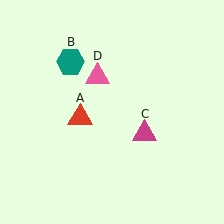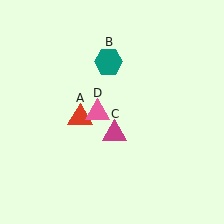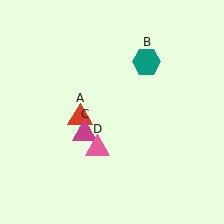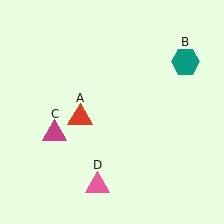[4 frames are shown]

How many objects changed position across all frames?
3 objects changed position: teal hexagon (object B), magenta triangle (object C), pink triangle (object D).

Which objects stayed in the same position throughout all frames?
Red triangle (object A) remained stationary.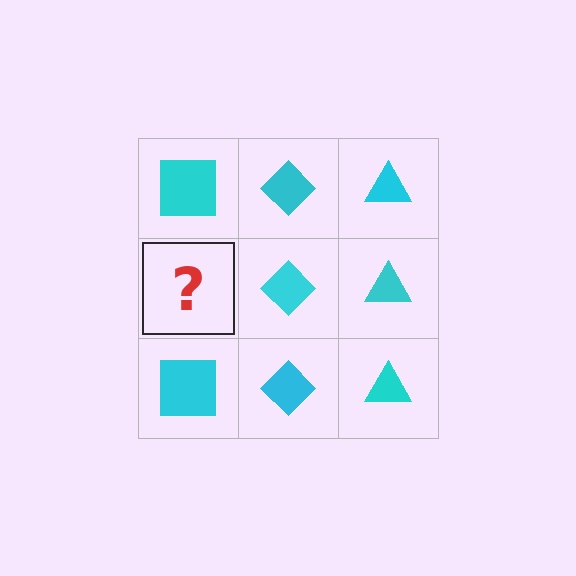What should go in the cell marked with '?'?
The missing cell should contain a cyan square.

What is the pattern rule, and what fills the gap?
The rule is that each column has a consistent shape. The gap should be filled with a cyan square.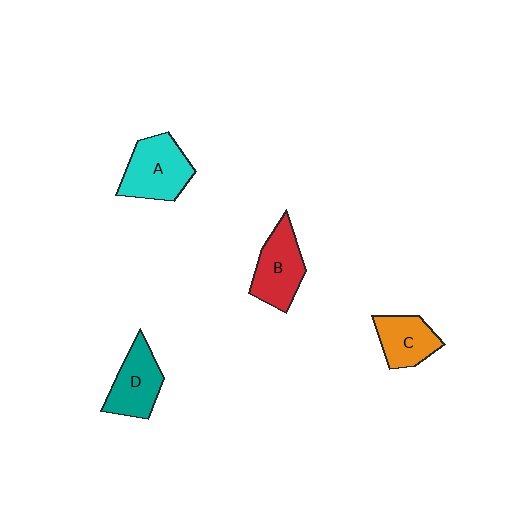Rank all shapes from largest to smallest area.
From largest to smallest: A (cyan), B (red), D (teal), C (orange).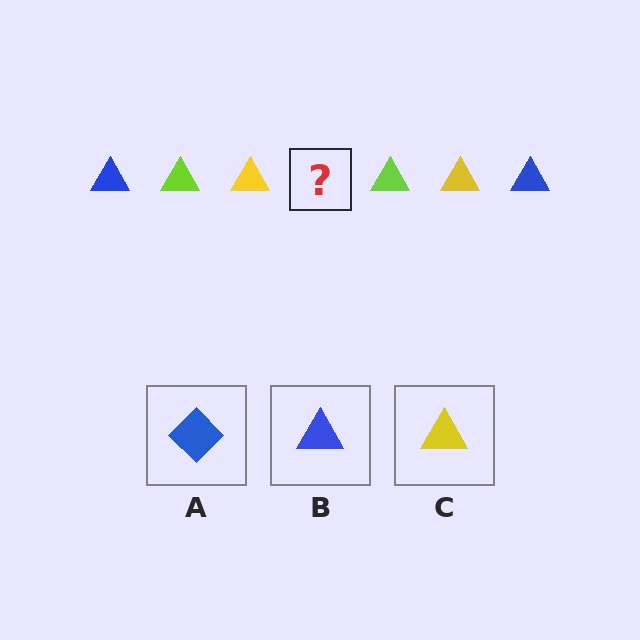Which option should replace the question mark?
Option B.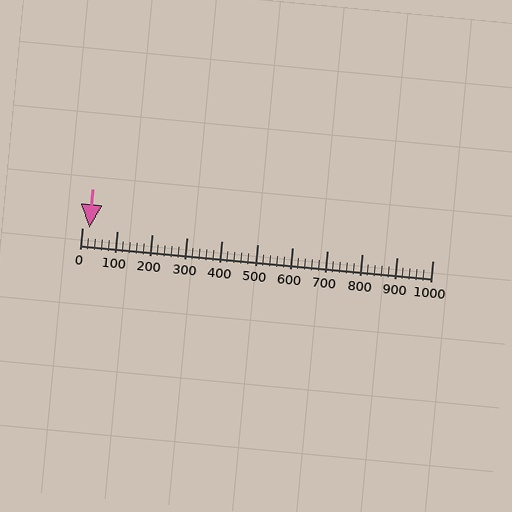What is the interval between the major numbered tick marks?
The major tick marks are spaced 100 units apart.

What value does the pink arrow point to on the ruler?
The pink arrow points to approximately 20.